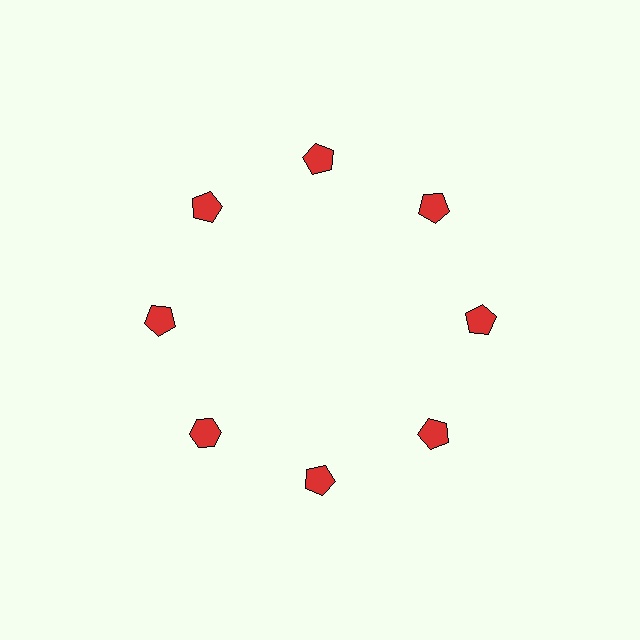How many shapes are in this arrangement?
There are 8 shapes arranged in a ring pattern.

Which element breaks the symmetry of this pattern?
The red hexagon at roughly the 8 o'clock position breaks the symmetry. All other shapes are red pentagons.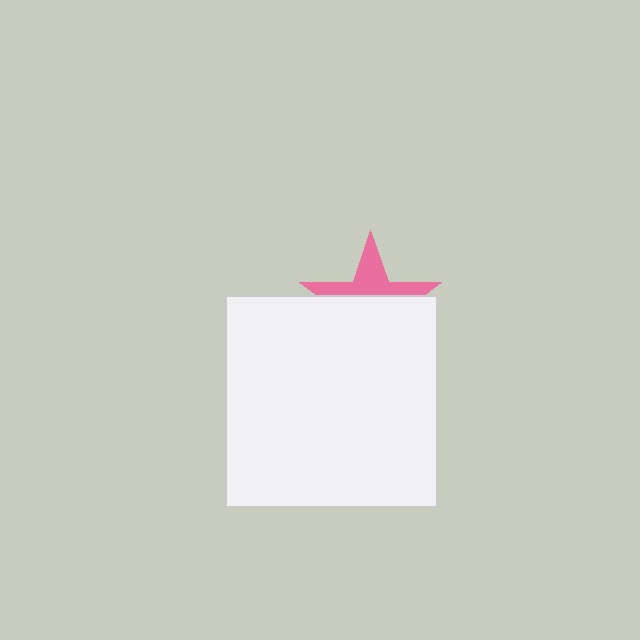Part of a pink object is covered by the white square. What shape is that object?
It is a star.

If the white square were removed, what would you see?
You would see the complete pink star.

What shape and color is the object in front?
The object in front is a white square.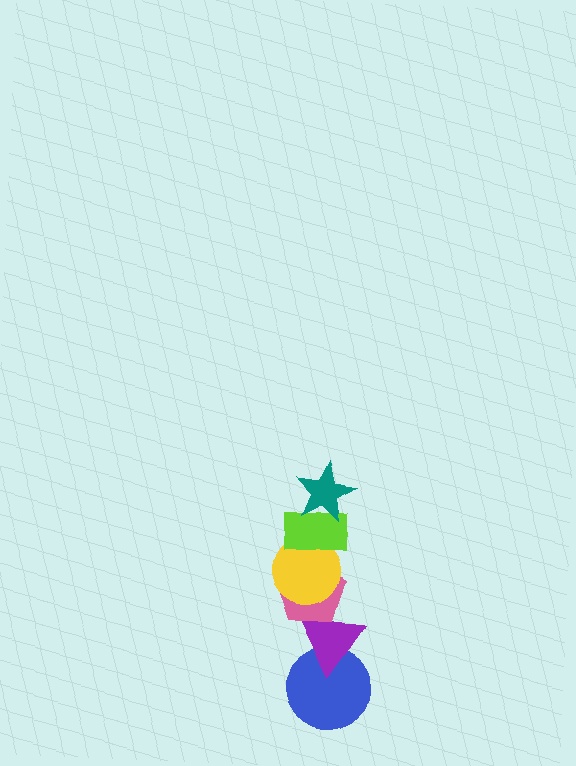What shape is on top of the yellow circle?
The lime rectangle is on top of the yellow circle.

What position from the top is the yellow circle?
The yellow circle is 3rd from the top.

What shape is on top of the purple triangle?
The pink pentagon is on top of the purple triangle.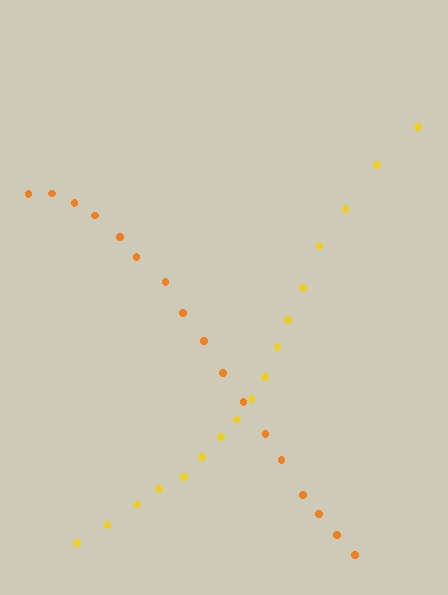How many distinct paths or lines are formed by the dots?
There are 2 distinct paths.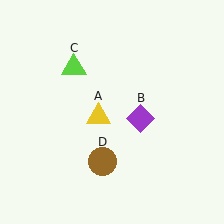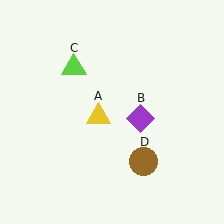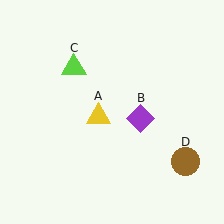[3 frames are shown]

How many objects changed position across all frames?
1 object changed position: brown circle (object D).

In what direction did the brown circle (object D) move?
The brown circle (object D) moved right.